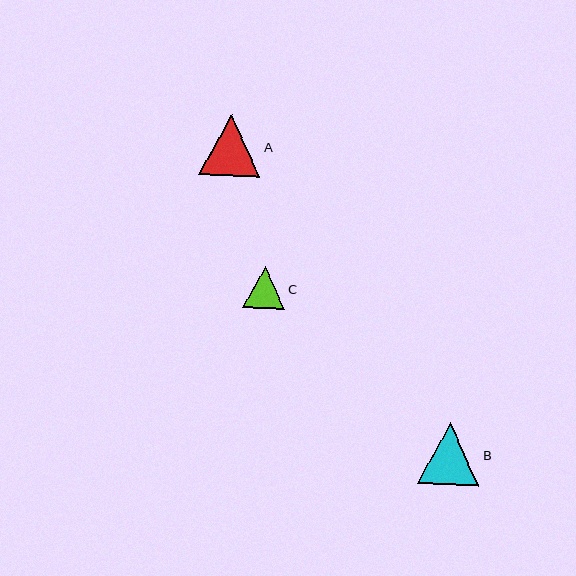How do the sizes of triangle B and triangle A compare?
Triangle B and triangle A are approximately the same size.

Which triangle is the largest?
Triangle B is the largest with a size of approximately 61 pixels.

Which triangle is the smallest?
Triangle C is the smallest with a size of approximately 42 pixels.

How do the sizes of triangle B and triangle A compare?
Triangle B and triangle A are approximately the same size.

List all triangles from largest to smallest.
From largest to smallest: B, A, C.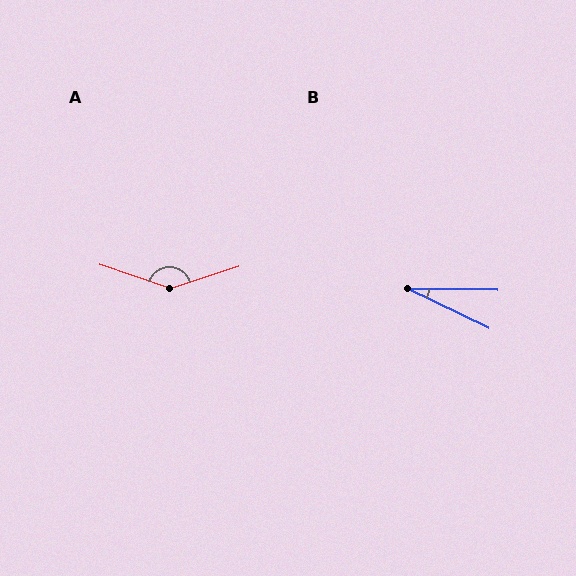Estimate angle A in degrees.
Approximately 143 degrees.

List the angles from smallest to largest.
B (25°), A (143°).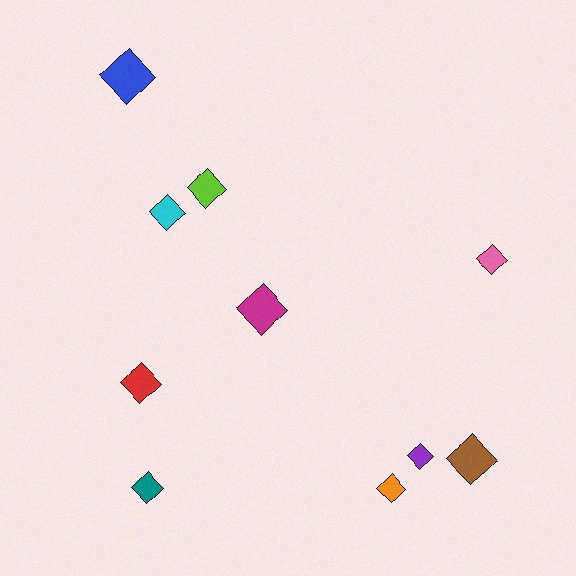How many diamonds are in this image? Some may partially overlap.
There are 10 diamonds.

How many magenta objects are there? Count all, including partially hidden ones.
There is 1 magenta object.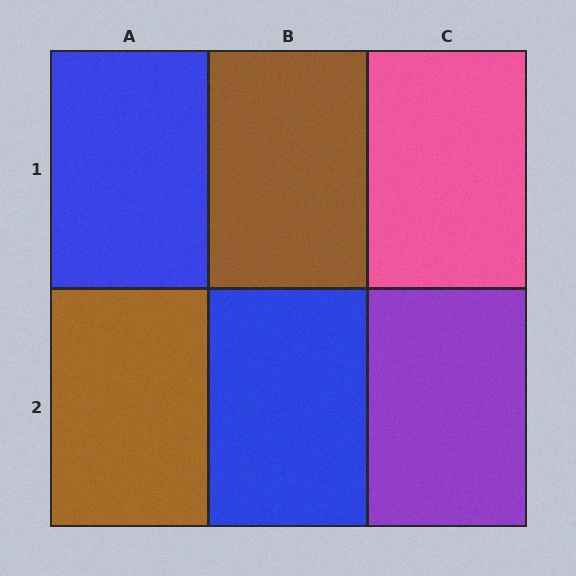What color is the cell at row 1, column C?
Pink.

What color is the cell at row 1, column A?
Blue.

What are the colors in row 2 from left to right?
Brown, blue, purple.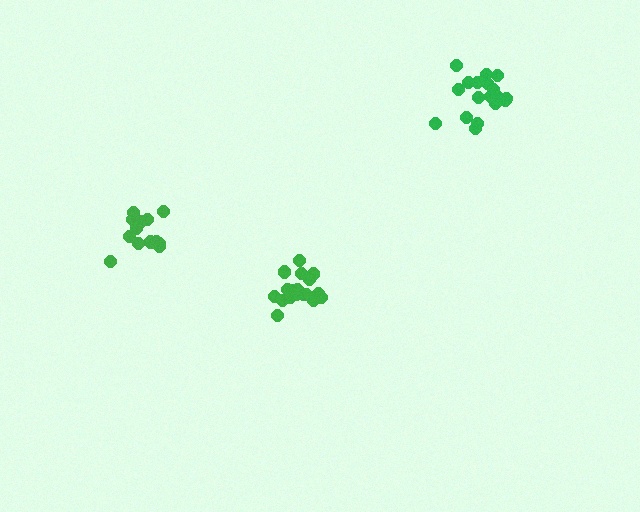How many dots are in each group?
Group 1: 20 dots, Group 2: 19 dots, Group 3: 14 dots (53 total).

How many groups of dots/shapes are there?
There are 3 groups.